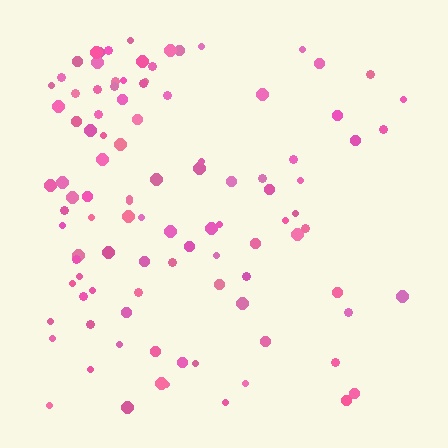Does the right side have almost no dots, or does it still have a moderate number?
Still a moderate number, just noticeably fewer than the left.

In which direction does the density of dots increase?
From right to left, with the left side densest.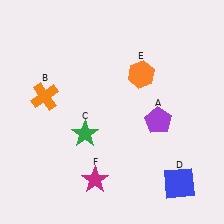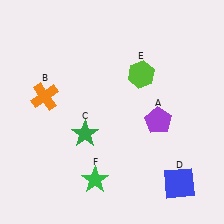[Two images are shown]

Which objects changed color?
E changed from orange to lime. F changed from magenta to green.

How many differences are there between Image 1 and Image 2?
There are 2 differences between the two images.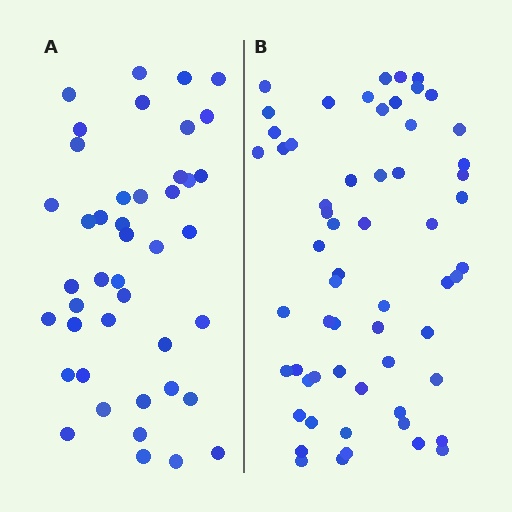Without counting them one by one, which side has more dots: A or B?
Region B (the right region) has more dots.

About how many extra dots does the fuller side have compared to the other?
Region B has approximately 15 more dots than region A.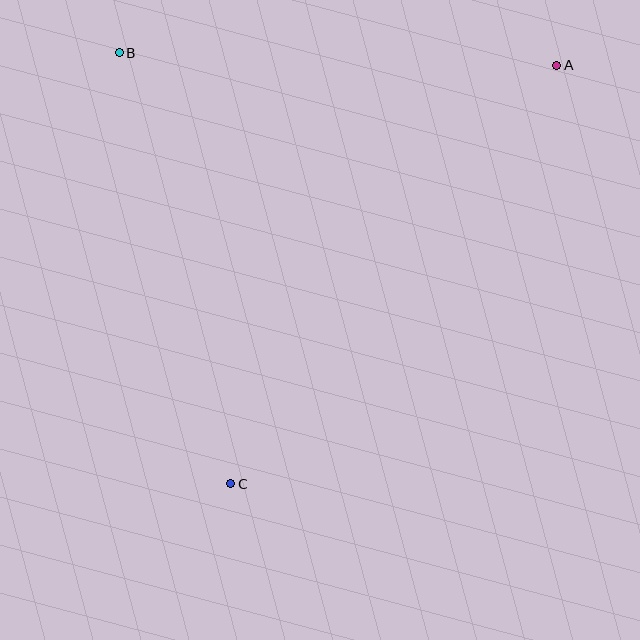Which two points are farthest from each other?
Points A and C are farthest from each other.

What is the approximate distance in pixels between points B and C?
The distance between B and C is approximately 445 pixels.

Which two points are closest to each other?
Points A and B are closest to each other.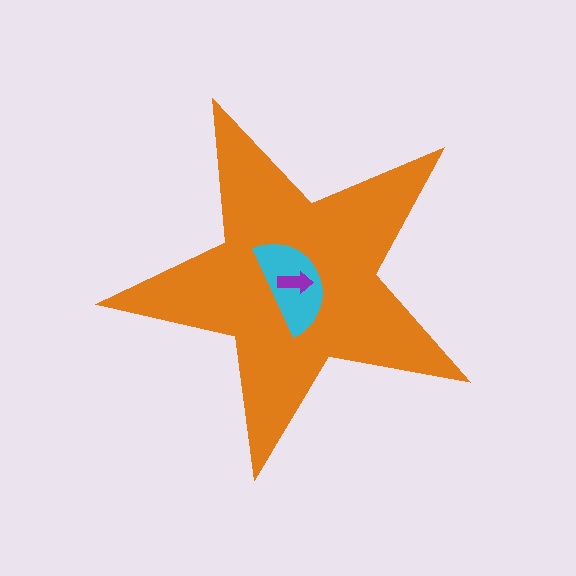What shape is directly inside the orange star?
The cyan semicircle.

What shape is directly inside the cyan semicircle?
The purple arrow.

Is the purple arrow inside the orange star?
Yes.